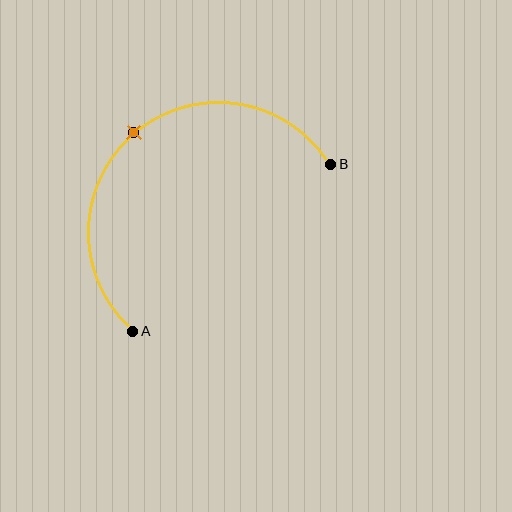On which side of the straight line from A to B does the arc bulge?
The arc bulges above and to the left of the straight line connecting A and B.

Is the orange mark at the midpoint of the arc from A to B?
Yes. The orange mark lies on the arc at equal arc-length from both A and B — it is the arc midpoint.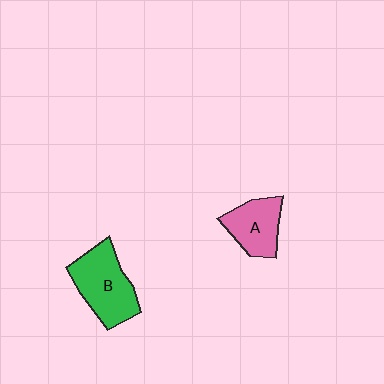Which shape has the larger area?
Shape B (green).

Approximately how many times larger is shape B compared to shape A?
Approximately 1.4 times.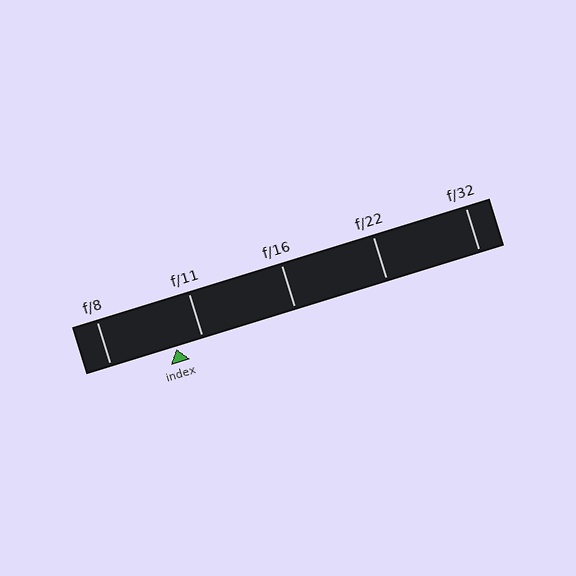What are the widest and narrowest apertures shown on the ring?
The widest aperture shown is f/8 and the narrowest is f/32.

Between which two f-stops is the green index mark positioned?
The index mark is between f/8 and f/11.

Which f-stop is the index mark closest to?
The index mark is closest to f/11.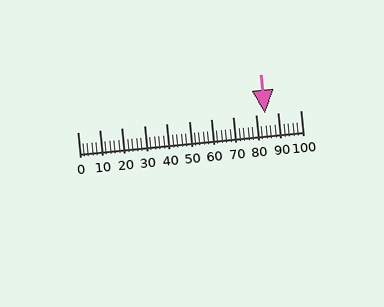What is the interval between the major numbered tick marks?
The major tick marks are spaced 10 units apart.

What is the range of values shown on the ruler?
The ruler shows values from 0 to 100.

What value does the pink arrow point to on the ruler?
The pink arrow points to approximately 84.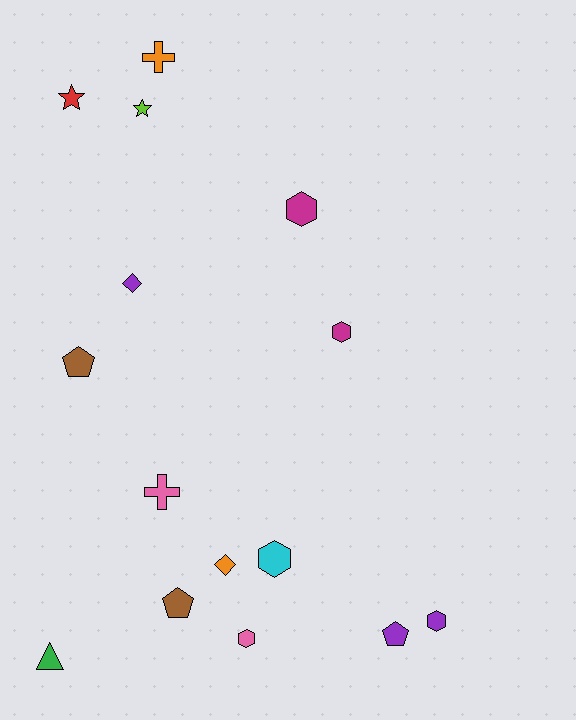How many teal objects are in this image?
There are no teal objects.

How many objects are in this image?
There are 15 objects.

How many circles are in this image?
There are no circles.